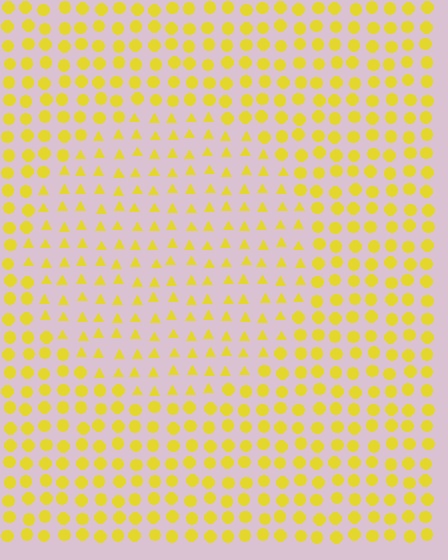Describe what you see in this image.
The image is filled with small yellow elements arranged in a uniform grid. A circle-shaped region contains triangles, while the surrounding area contains circles. The boundary is defined purely by the change in element shape.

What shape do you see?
I see a circle.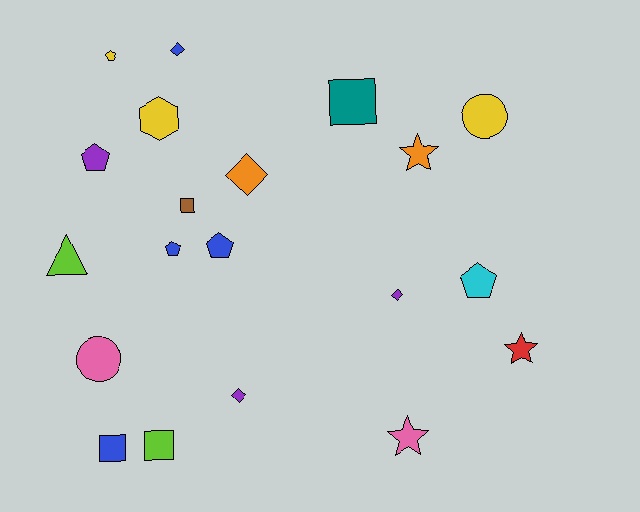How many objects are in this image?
There are 20 objects.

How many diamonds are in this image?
There are 4 diamonds.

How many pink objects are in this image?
There are 2 pink objects.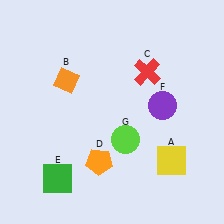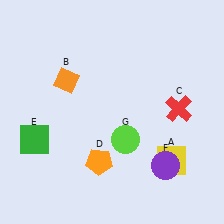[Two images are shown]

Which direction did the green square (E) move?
The green square (E) moved up.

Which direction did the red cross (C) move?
The red cross (C) moved down.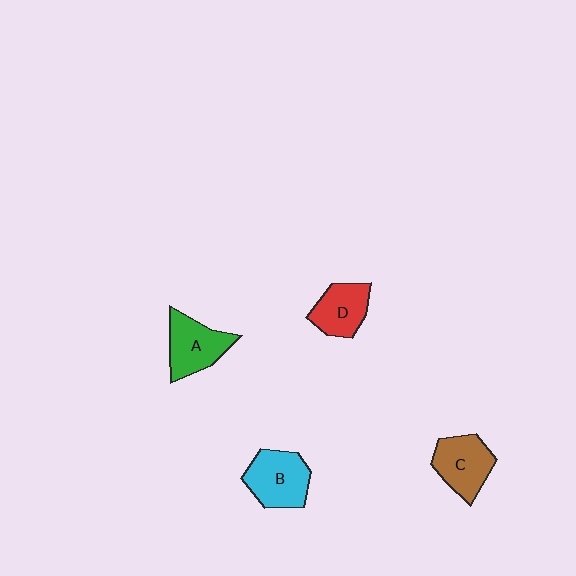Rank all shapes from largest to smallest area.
From largest to smallest: B (cyan), C (brown), A (green), D (red).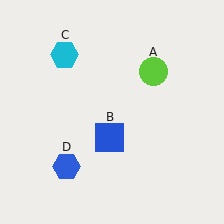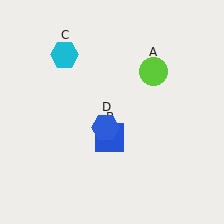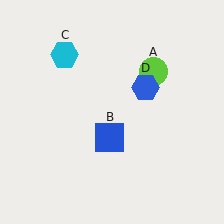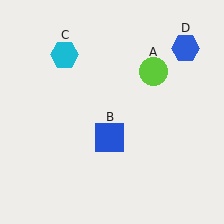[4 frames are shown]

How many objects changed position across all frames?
1 object changed position: blue hexagon (object D).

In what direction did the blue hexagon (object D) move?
The blue hexagon (object D) moved up and to the right.